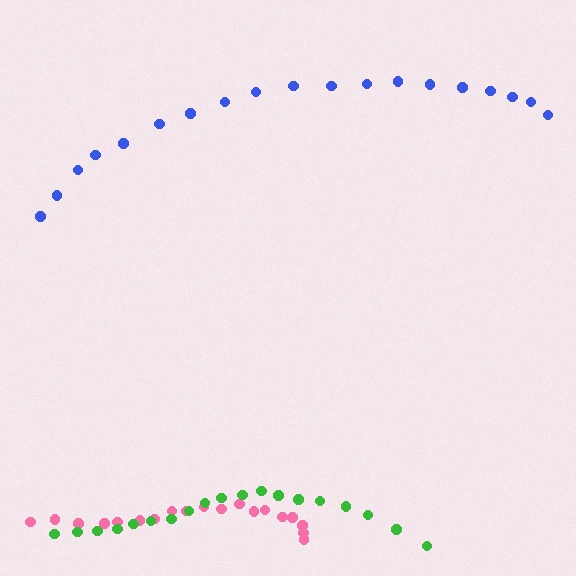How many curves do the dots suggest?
There are 3 distinct paths.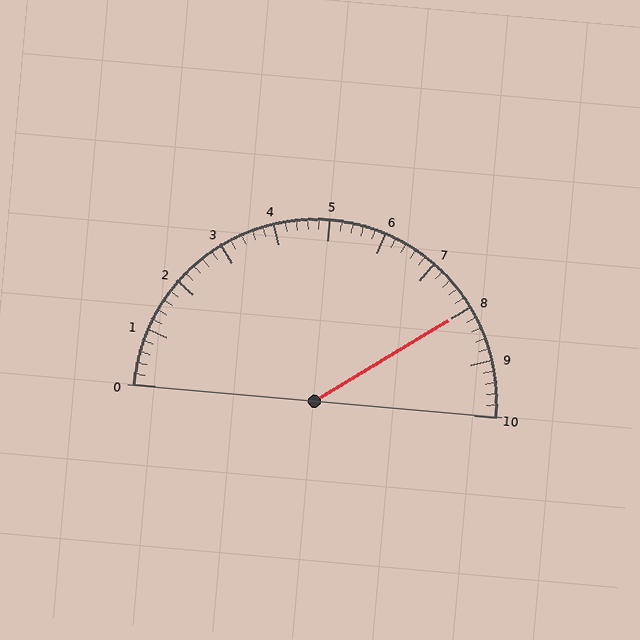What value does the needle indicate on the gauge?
The needle indicates approximately 8.0.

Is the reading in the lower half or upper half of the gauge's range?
The reading is in the upper half of the range (0 to 10).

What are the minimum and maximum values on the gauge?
The gauge ranges from 0 to 10.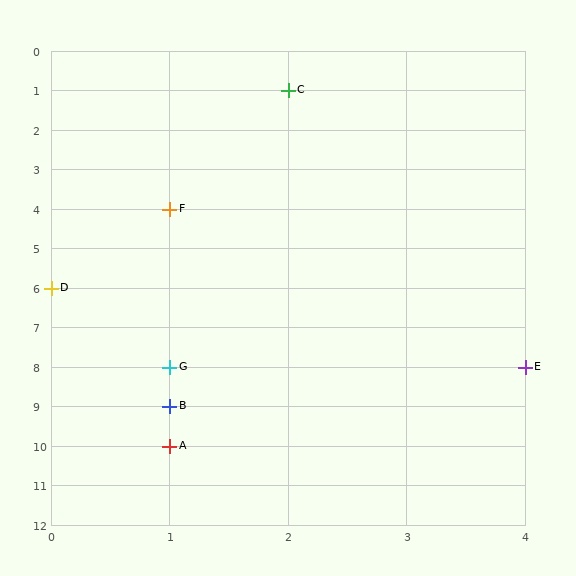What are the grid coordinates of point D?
Point D is at grid coordinates (0, 6).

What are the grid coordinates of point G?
Point G is at grid coordinates (1, 8).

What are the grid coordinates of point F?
Point F is at grid coordinates (1, 4).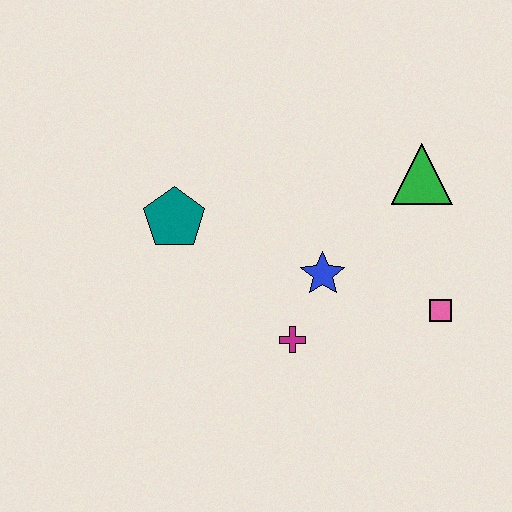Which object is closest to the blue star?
The magenta cross is closest to the blue star.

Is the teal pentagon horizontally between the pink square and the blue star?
No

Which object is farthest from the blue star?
The teal pentagon is farthest from the blue star.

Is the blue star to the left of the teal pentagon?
No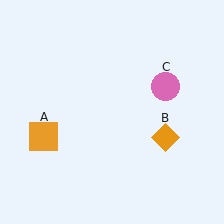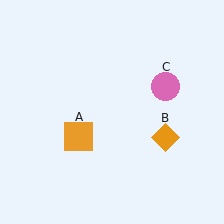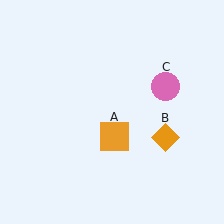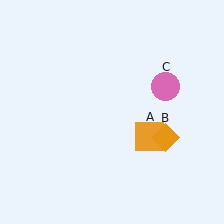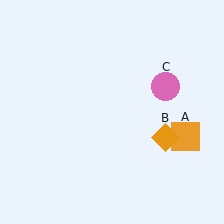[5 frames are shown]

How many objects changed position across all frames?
1 object changed position: orange square (object A).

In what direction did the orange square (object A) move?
The orange square (object A) moved right.